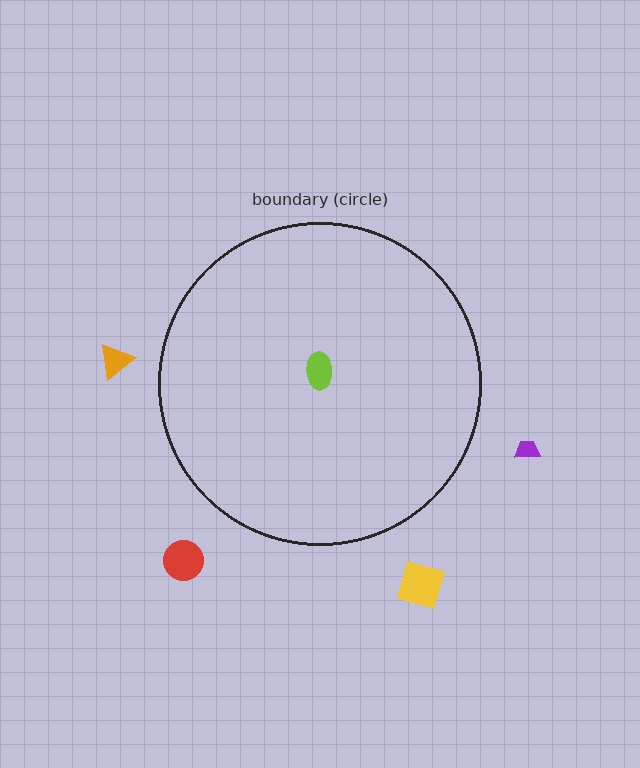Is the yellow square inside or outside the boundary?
Outside.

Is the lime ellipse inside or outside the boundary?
Inside.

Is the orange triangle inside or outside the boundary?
Outside.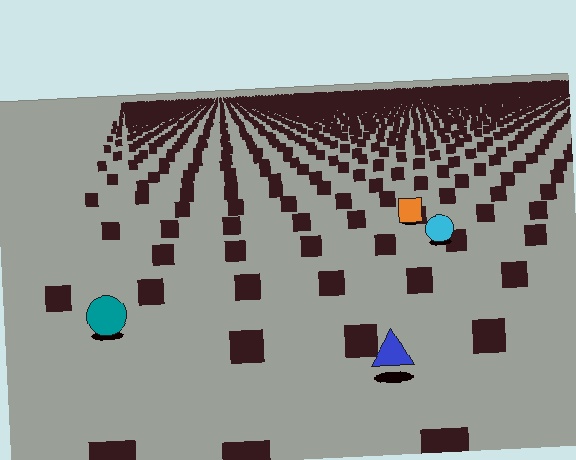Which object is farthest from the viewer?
The orange square is farthest from the viewer. It appears smaller and the ground texture around it is denser.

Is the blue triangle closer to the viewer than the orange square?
Yes. The blue triangle is closer — you can tell from the texture gradient: the ground texture is coarser near it.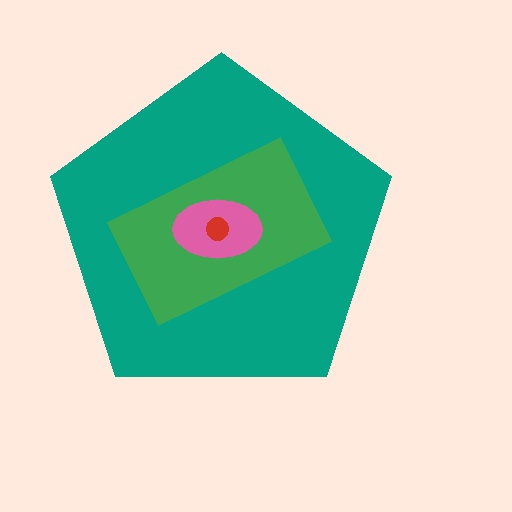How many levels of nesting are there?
4.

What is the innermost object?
The red circle.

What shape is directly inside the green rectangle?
The pink ellipse.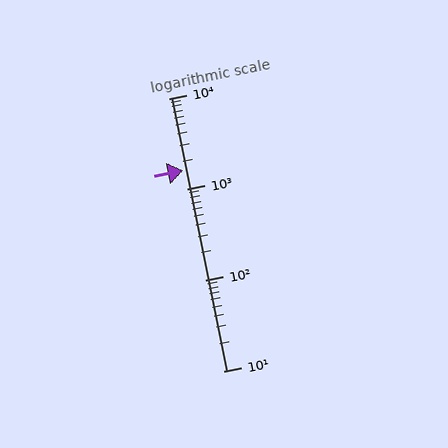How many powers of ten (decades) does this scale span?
The scale spans 3 decades, from 10 to 10000.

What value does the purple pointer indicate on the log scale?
The pointer indicates approximately 1600.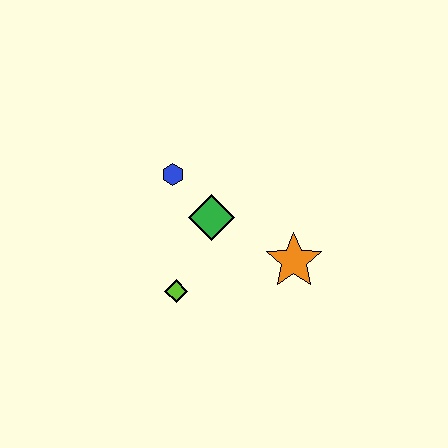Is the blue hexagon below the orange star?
No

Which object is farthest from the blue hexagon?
The orange star is farthest from the blue hexagon.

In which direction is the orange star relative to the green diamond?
The orange star is to the right of the green diamond.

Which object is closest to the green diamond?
The blue hexagon is closest to the green diamond.